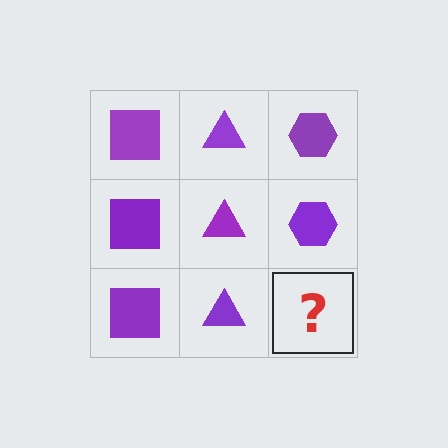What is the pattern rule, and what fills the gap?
The rule is that each column has a consistent shape. The gap should be filled with a purple hexagon.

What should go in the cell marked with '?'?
The missing cell should contain a purple hexagon.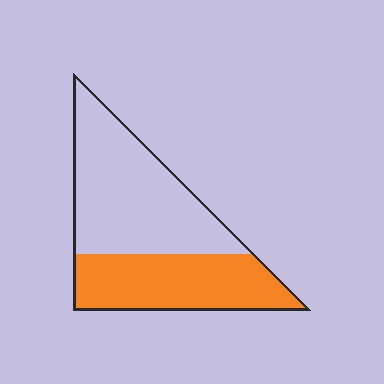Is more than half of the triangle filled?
No.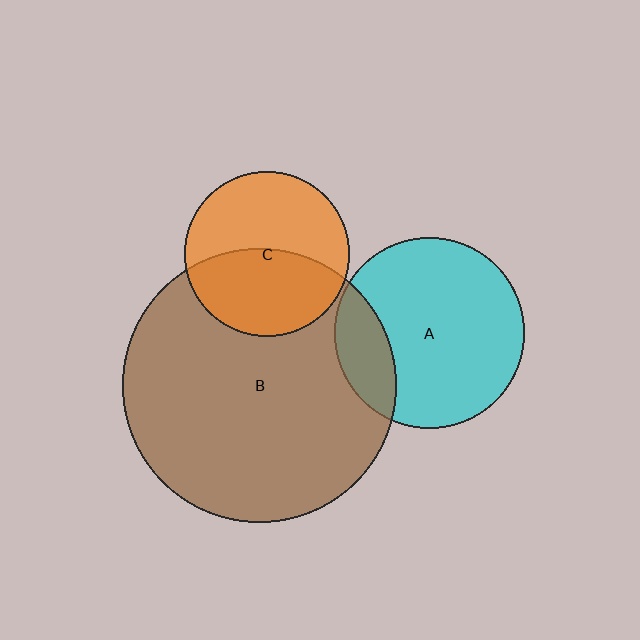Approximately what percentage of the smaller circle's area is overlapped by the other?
Approximately 50%.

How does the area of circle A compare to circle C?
Approximately 1.3 times.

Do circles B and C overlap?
Yes.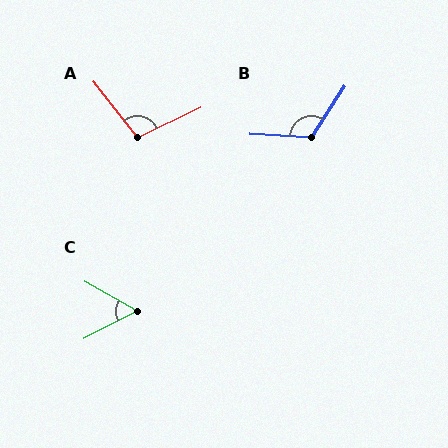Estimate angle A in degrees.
Approximately 103 degrees.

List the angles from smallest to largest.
C (57°), A (103°), B (119°).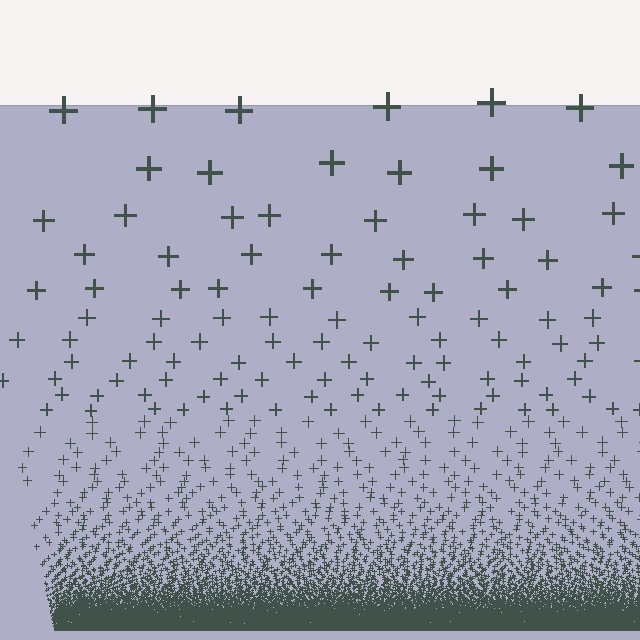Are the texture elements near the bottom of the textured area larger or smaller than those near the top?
Smaller. The gradient is inverted — elements near the bottom are smaller and denser.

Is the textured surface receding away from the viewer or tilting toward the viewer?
The surface appears to tilt toward the viewer. Texture elements get larger and sparser toward the top.